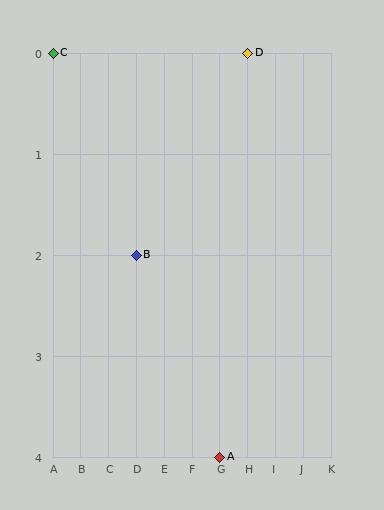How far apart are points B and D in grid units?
Points B and D are 4 columns and 2 rows apart (about 4.5 grid units diagonally).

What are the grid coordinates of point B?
Point B is at grid coordinates (D, 2).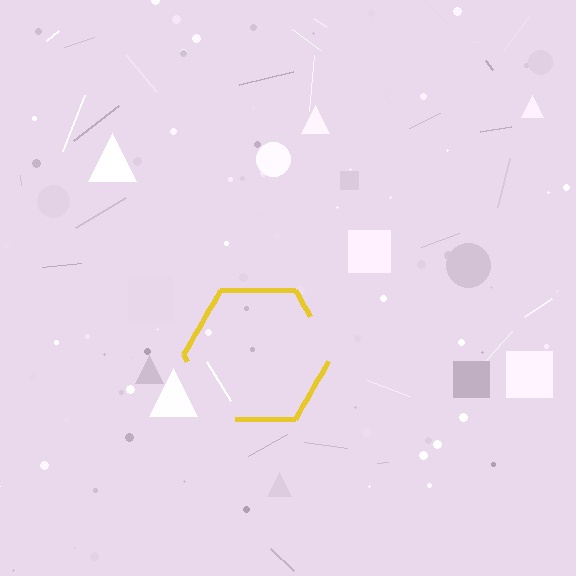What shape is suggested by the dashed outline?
The dashed outline suggests a hexagon.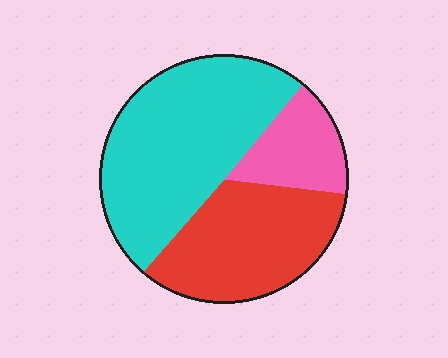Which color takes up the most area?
Cyan, at roughly 50%.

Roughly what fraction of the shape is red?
Red covers 34% of the shape.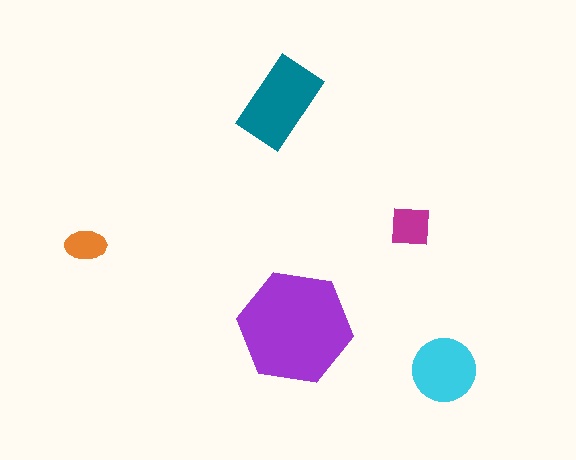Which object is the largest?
The purple hexagon.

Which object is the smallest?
The orange ellipse.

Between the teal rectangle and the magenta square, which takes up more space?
The teal rectangle.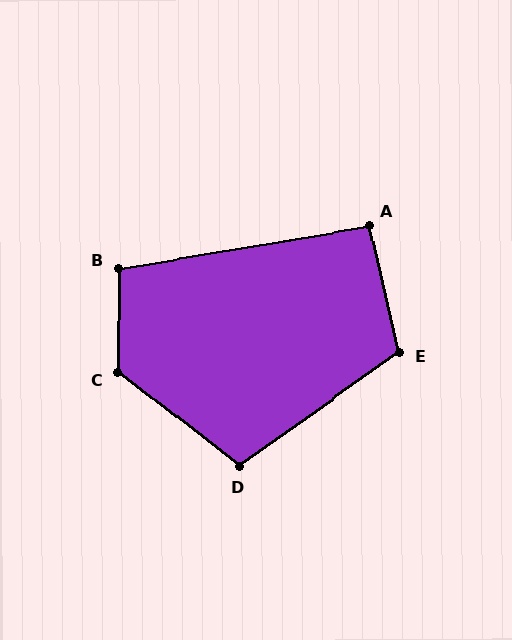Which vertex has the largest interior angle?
C, at approximately 128 degrees.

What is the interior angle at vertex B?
Approximately 99 degrees (obtuse).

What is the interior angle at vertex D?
Approximately 107 degrees (obtuse).